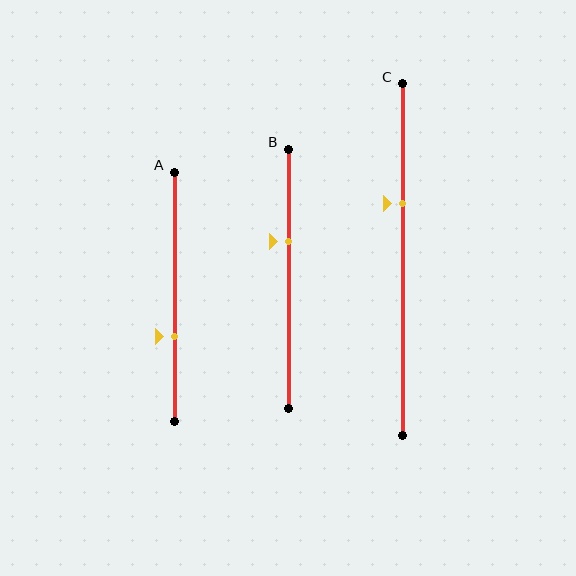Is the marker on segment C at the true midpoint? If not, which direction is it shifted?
No, the marker on segment C is shifted upward by about 16% of the segment length.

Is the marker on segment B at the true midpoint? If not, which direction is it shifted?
No, the marker on segment B is shifted upward by about 14% of the segment length.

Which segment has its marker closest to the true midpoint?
Segment B has its marker closest to the true midpoint.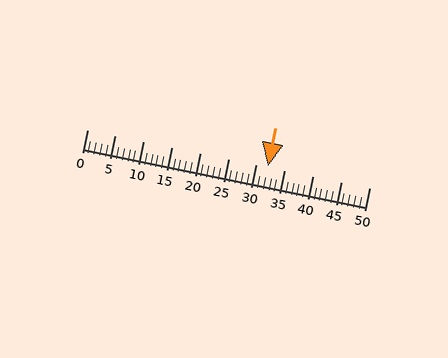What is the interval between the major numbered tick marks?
The major tick marks are spaced 5 units apart.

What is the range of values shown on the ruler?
The ruler shows values from 0 to 50.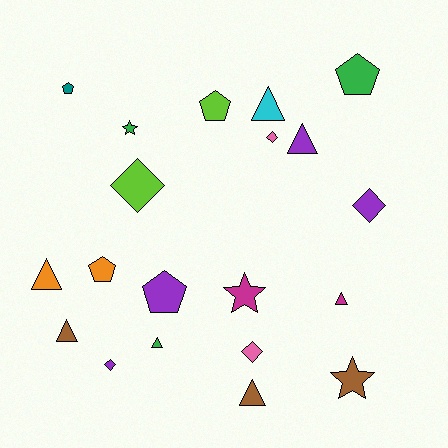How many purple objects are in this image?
There are 4 purple objects.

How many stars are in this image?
There are 3 stars.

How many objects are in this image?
There are 20 objects.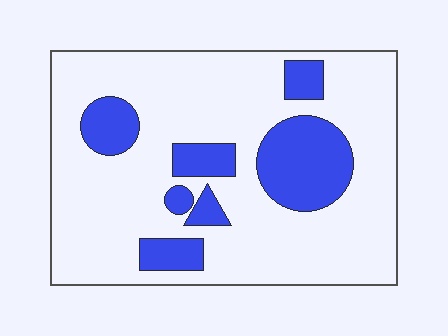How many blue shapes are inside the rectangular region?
7.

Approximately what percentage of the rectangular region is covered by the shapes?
Approximately 20%.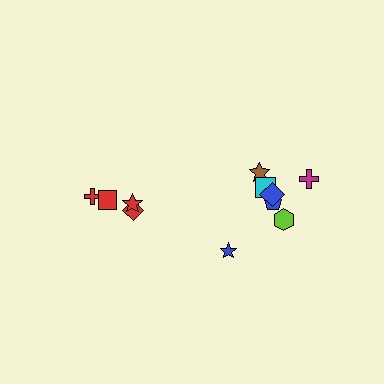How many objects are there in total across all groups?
There are 11 objects.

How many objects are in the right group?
There are 7 objects.